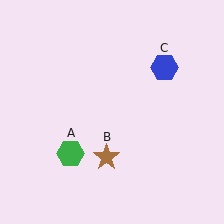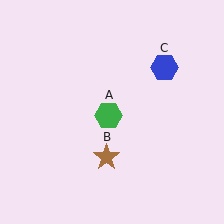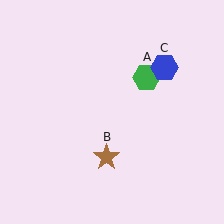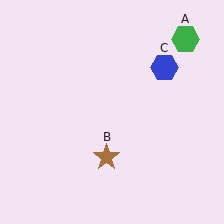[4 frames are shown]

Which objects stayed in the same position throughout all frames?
Brown star (object B) and blue hexagon (object C) remained stationary.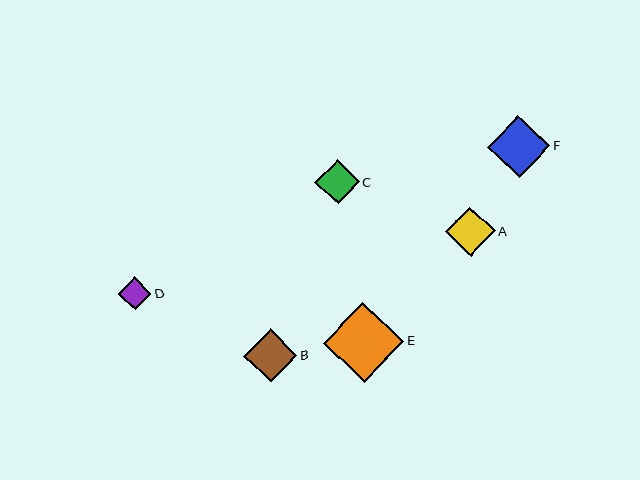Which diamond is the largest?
Diamond E is the largest with a size of approximately 80 pixels.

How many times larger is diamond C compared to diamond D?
Diamond C is approximately 1.3 times the size of diamond D.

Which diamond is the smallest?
Diamond D is the smallest with a size of approximately 33 pixels.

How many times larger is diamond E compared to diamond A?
Diamond E is approximately 1.6 times the size of diamond A.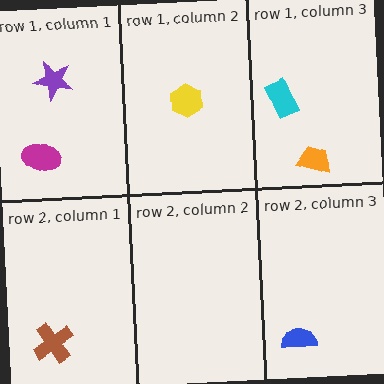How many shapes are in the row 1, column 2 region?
1.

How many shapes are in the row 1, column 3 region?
2.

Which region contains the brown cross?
The row 2, column 1 region.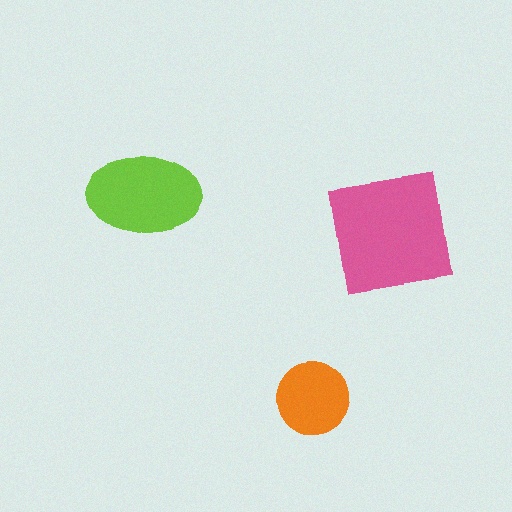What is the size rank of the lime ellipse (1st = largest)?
2nd.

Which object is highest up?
The lime ellipse is topmost.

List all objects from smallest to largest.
The orange circle, the lime ellipse, the pink square.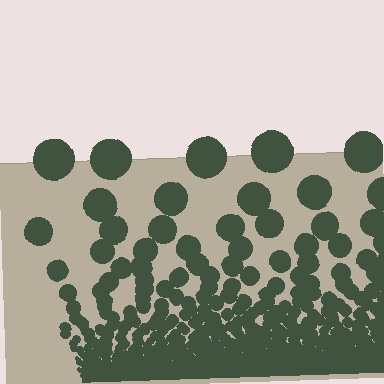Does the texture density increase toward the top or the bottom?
Density increases toward the bottom.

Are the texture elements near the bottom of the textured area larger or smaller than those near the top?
Smaller. The gradient is inverted — elements near the bottom are smaller and denser.